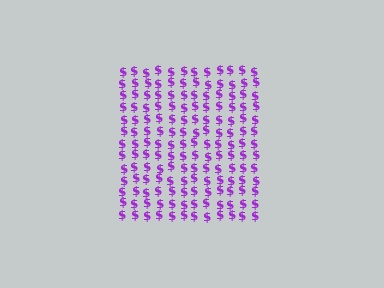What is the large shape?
The large shape is a square.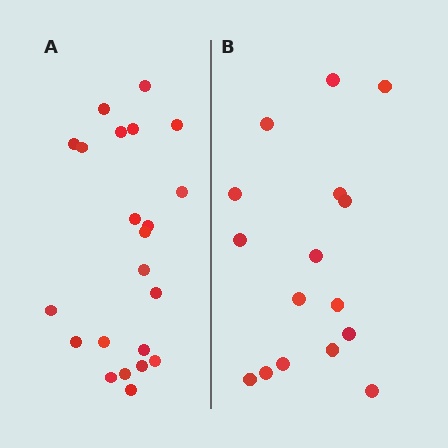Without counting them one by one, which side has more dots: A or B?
Region A (the left region) has more dots.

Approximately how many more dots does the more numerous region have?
Region A has about 6 more dots than region B.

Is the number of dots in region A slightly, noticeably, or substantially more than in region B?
Region A has noticeably more, but not dramatically so. The ratio is roughly 1.4 to 1.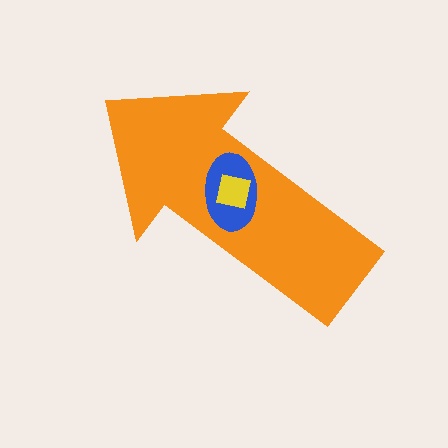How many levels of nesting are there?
3.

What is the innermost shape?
The yellow square.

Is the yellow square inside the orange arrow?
Yes.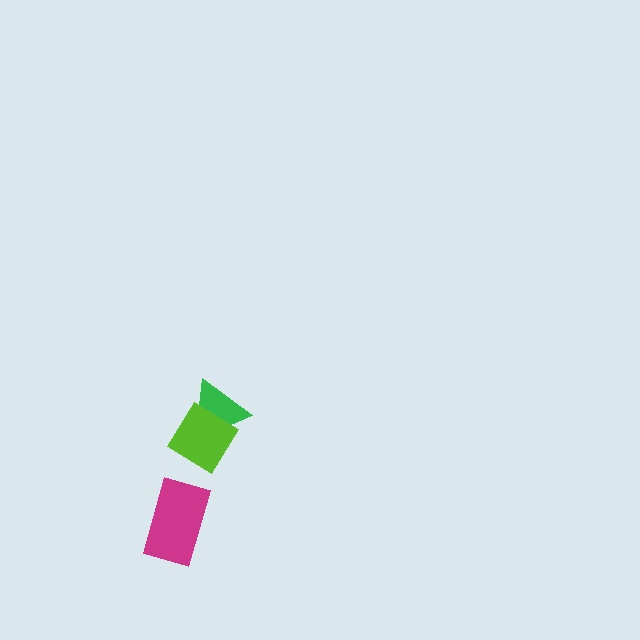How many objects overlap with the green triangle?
1 object overlaps with the green triangle.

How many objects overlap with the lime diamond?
1 object overlaps with the lime diamond.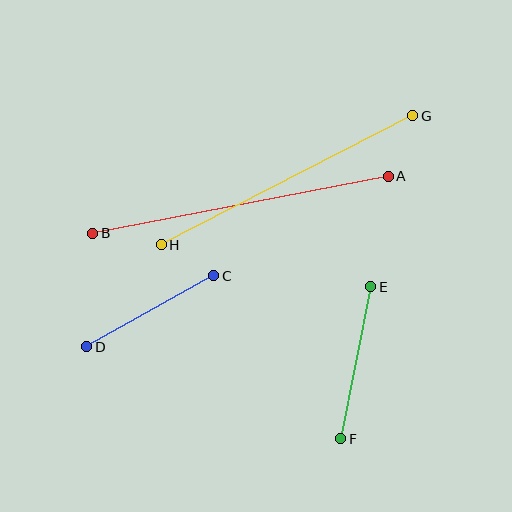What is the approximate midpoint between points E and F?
The midpoint is at approximately (356, 363) pixels.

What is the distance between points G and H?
The distance is approximately 283 pixels.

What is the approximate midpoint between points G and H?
The midpoint is at approximately (287, 180) pixels.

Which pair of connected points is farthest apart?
Points A and B are farthest apart.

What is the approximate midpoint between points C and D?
The midpoint is at approximately (150, 311) pixels.